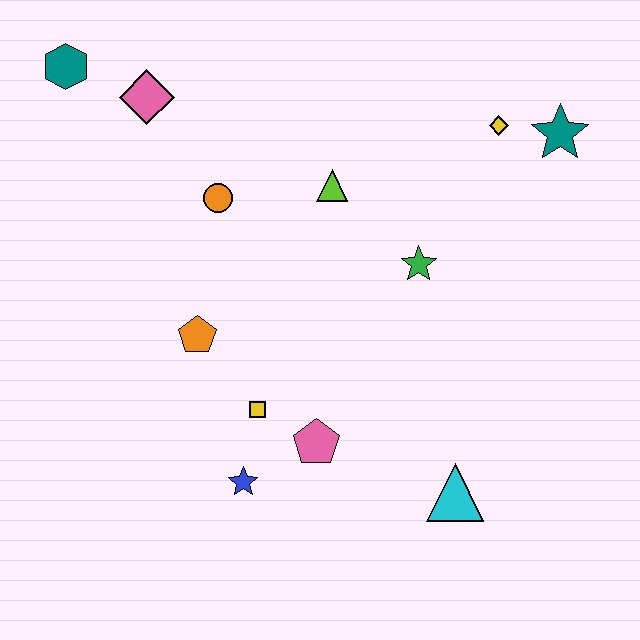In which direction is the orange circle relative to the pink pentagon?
The orange circle is above the pink pentagon.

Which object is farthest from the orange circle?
The cyan triangle is farthest from the orange circle.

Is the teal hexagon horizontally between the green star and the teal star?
No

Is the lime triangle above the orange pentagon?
Yes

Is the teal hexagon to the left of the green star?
Yes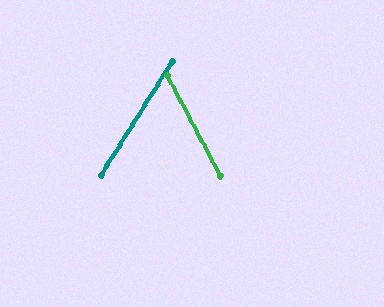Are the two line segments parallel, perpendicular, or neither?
Neither parallel nor perpendicular — they differ by about 60°.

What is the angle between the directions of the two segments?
Approximately 60 degrees.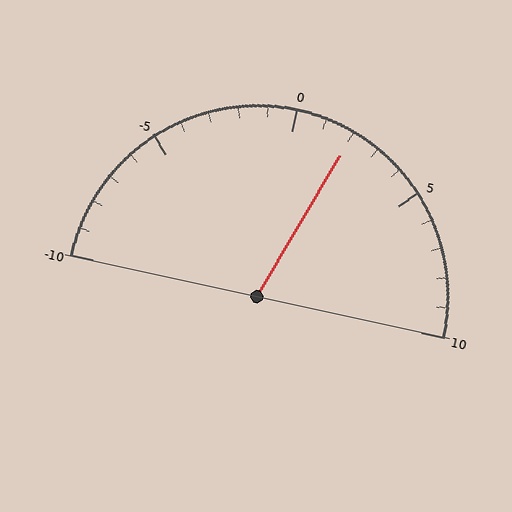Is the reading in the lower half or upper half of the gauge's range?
The reading is in the upper half of the range (-10 to 10).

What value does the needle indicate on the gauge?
The needle indicates approximately 2.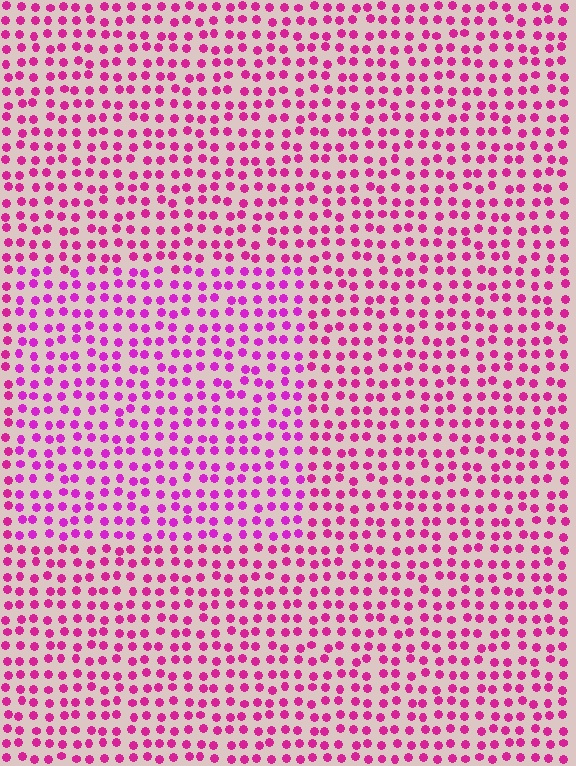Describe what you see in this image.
The image is filled with small magenta elements in a uniform arrangement. A rectangle-shaped region is visible where the elements are tinted to a slightly different hue, forming a subtle color boundary.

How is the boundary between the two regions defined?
The boundary is defined purely by a slight shift in hue (about 19 degrees). Spacing, size, and orientation are identical on both sides.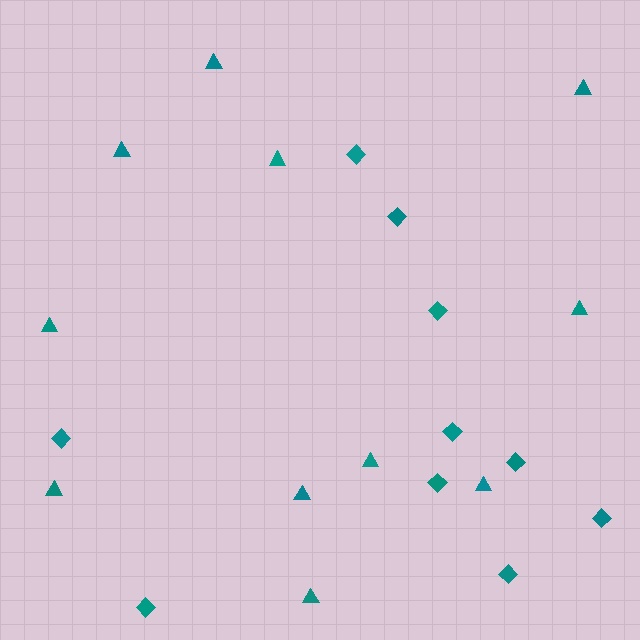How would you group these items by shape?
There are 2 groups: one group of triangles (11) and one group of diamonds (10).